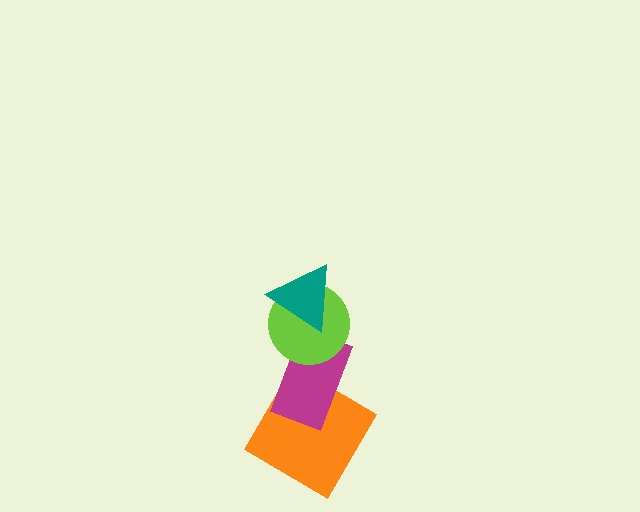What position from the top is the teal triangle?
The teal triangle is 1st from the top.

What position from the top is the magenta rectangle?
The magenta rectangle is 3rd from the top.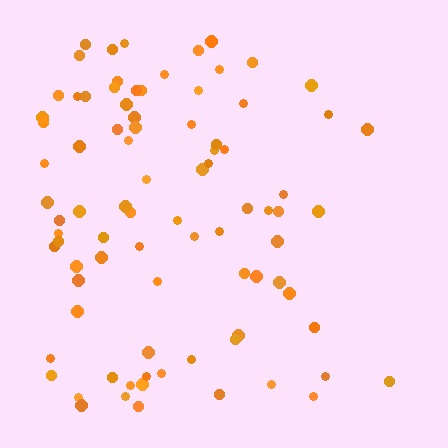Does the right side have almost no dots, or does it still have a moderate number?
Still a moderate number, just noticeably fewer than the left.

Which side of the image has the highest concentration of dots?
The left.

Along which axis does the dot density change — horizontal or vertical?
Horizontal.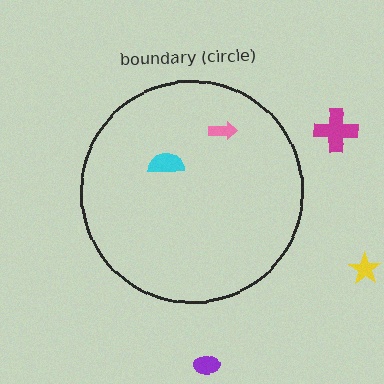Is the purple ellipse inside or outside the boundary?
Outside.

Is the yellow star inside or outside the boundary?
Outside.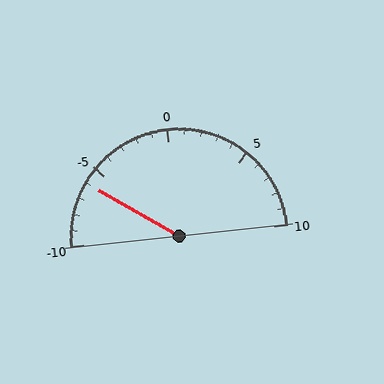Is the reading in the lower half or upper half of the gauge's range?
The reading is in the lower half of the range (-10 to 10).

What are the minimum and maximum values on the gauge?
The gauge ranges from -10 to 10.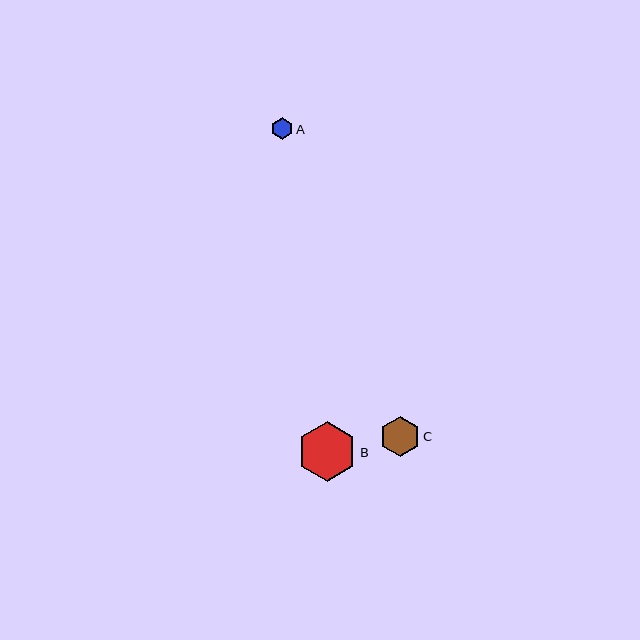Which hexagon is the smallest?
Hexagon A is the smallest with a size of approximately 22 pixels.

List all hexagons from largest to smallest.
From largest to smallest: B, C, A.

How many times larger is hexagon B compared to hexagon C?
Hexagon B is approximately 1.5 times the size of hexagon C.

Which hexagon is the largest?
Hexagon B is the largest with a size of approximately 59 pixels.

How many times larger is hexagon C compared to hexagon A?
Hexagon C is approximately 1.8 times the size of hexagon A.